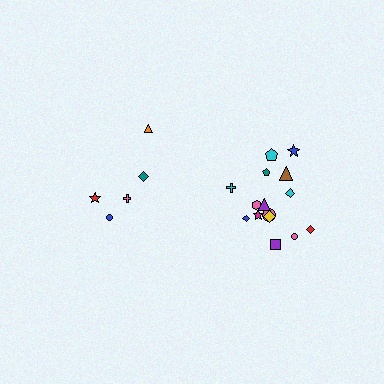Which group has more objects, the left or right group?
The right group.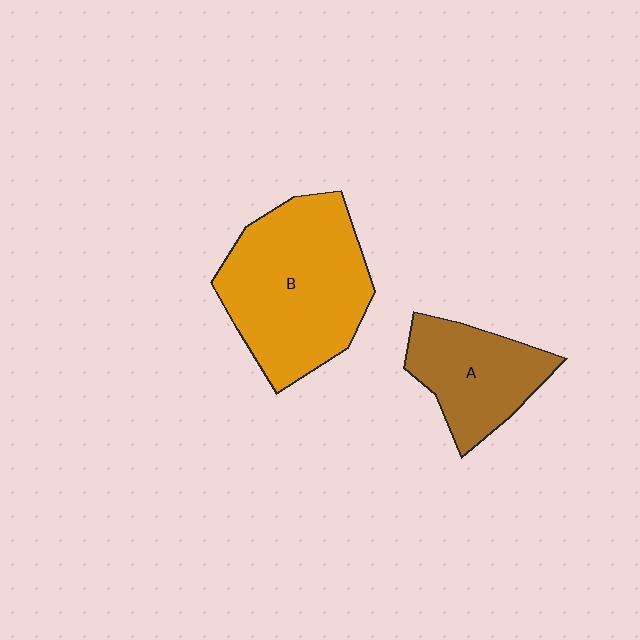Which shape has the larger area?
Shape B (orange).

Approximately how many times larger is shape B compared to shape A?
Approximately 1.7 times.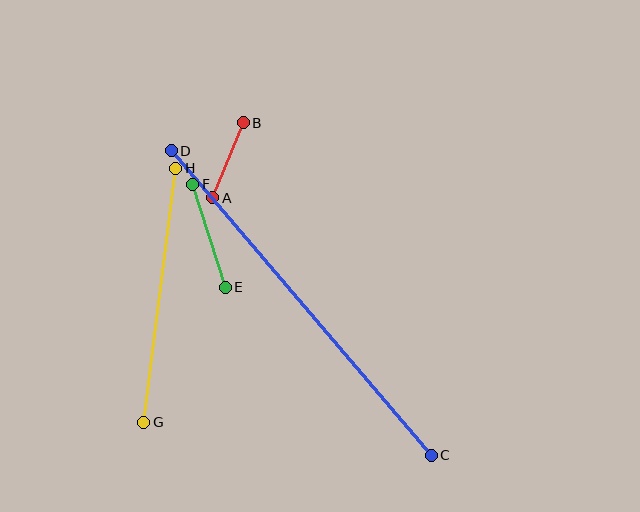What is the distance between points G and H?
The distance is approximately 256 pixels.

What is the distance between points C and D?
The distance is approximately 401 pixels.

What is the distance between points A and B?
The distance is approximately 81 pixels.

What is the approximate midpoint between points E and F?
The midpoint is at approximately (209, 236) pixels.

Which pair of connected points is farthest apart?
Points C and D are farthest apart.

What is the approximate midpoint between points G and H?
The midpoint is at approximately (160, 295) pixels.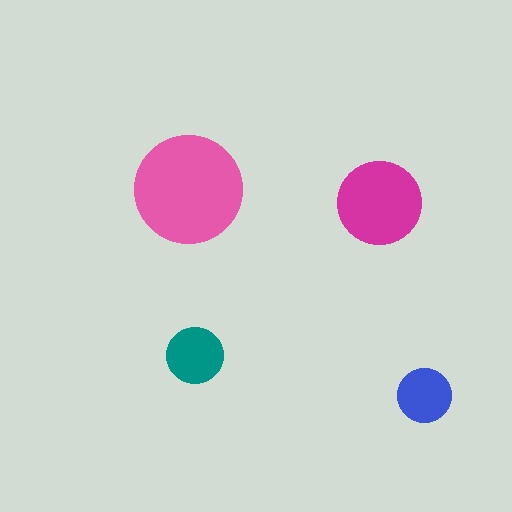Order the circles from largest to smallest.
the pink one, the magenta one, the teal one, the blue one.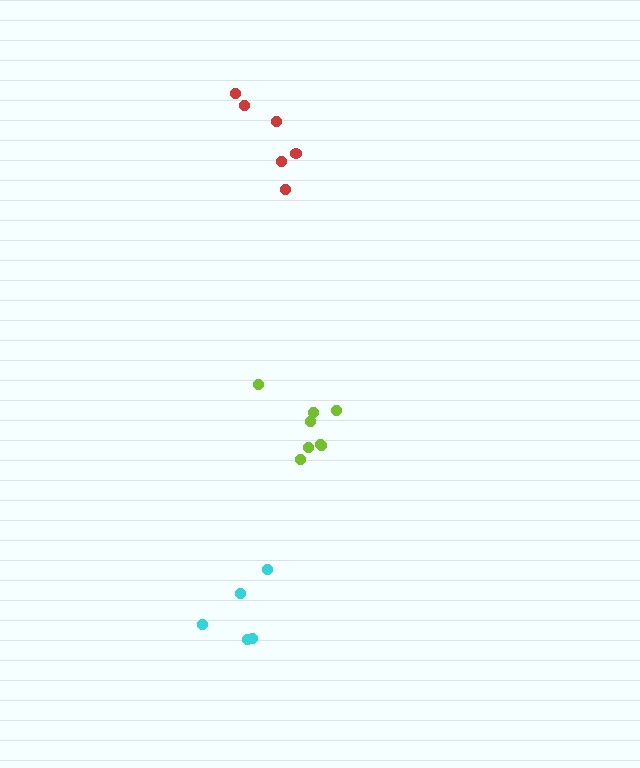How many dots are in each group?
Group 1: 6 dots, Group 2: 5 dots, Group 3: 8 dots (19 total).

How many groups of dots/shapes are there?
There are 3 groups.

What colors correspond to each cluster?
The clusters are colored: red, cyan, lime.